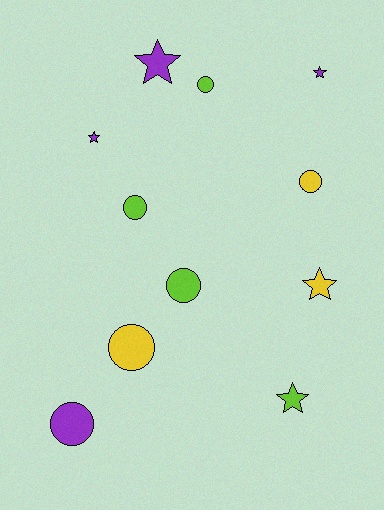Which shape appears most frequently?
Circle, with 6 objects.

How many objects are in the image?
There are 11 objects.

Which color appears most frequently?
Lime, with 4 objects.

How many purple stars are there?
There are 3 purple stars.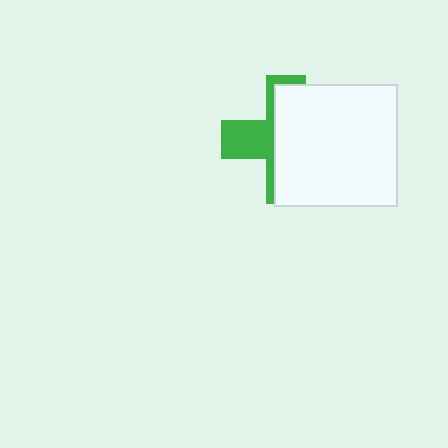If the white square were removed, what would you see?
You would see the complete green cross.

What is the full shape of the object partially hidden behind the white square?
The partially hidden object is a green cross.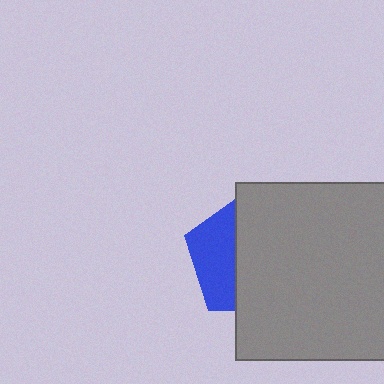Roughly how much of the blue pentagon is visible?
A small part of it is visible (roughly 37%).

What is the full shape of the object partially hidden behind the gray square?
The partially hidden object is a blue pentagon.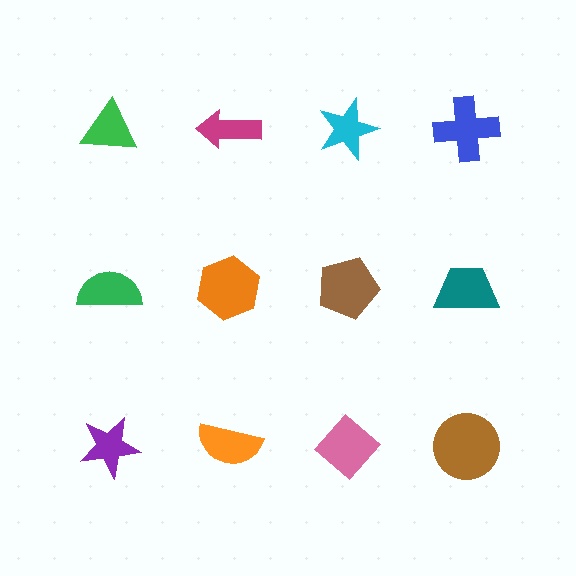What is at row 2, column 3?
A brown pentagon.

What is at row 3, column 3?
A pink diamond.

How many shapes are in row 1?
4 shapes.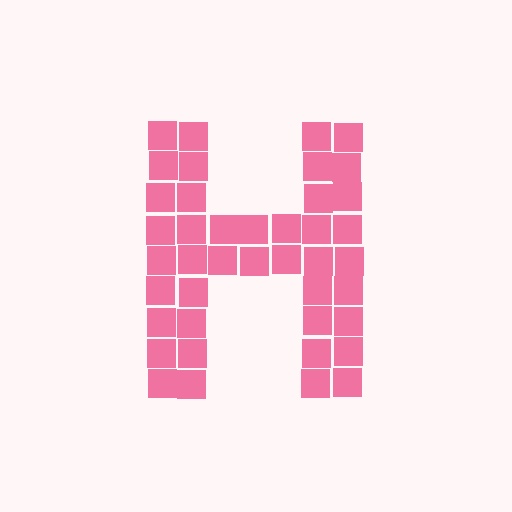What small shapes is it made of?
It is made of small squares.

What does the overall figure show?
The overall figure shows the letter H.